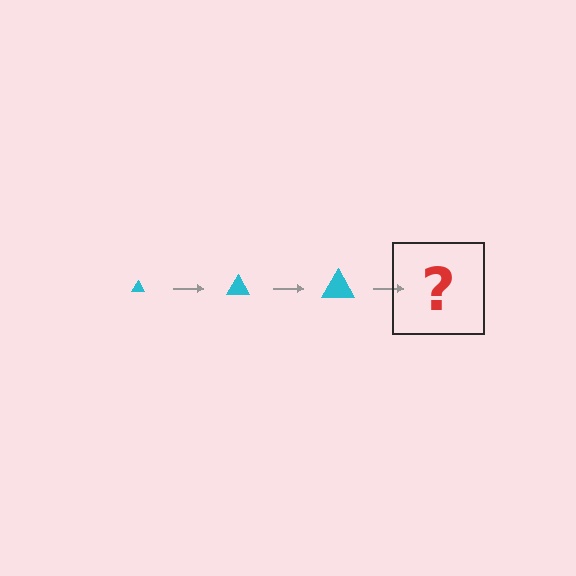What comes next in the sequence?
The next element should be a cyan triangle, larger than the previous one.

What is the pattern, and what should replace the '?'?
The pattern is that the triangle gets progressively larger each step. The '?' should be a cyan triangle, larger than the previous one.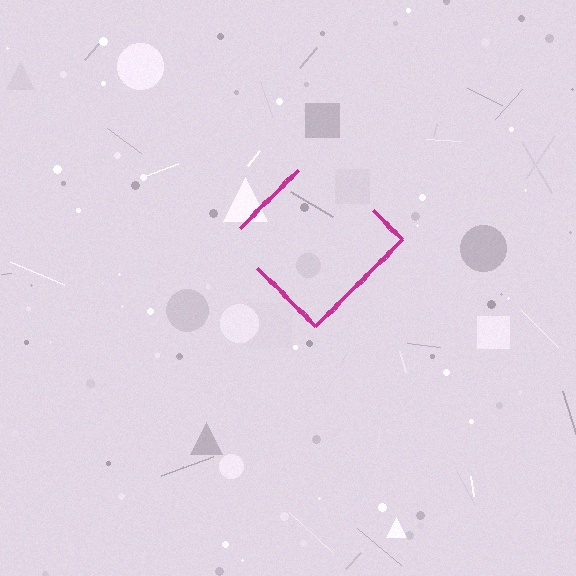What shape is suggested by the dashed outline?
The dashed outline suggests a diamond.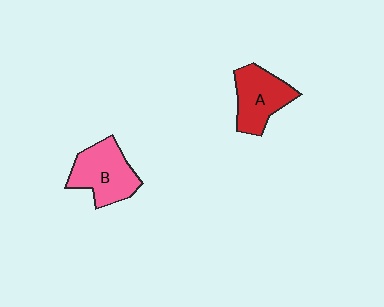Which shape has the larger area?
Shape B (pink).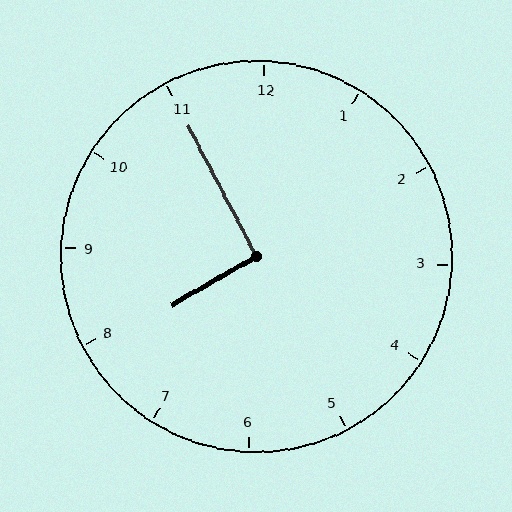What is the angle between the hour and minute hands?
Approximately 92 degrees.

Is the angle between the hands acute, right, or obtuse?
It is right.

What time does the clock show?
7:55.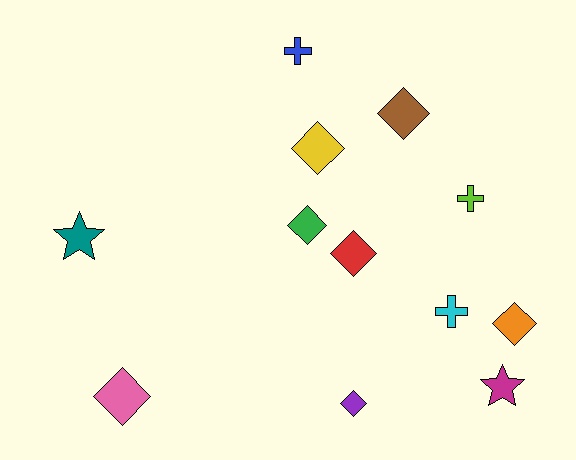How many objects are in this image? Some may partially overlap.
There are 12 objects.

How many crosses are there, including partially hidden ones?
There are 3 crosses.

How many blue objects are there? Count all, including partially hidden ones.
There is 1 blue object.